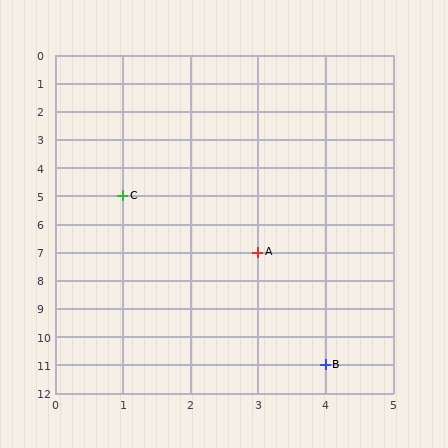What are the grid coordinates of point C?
Point C is at grid coordinates (1, 5).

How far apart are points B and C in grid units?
Points B and C are 3 columns and 6 rows apart (about 6.7 grid units diagonally).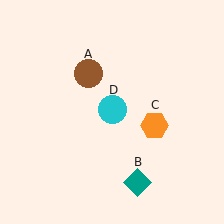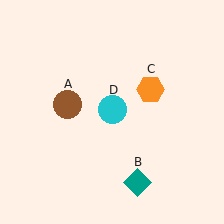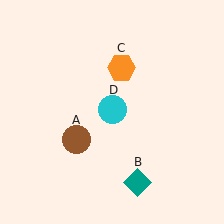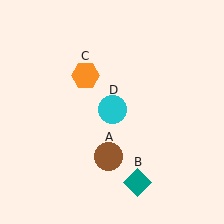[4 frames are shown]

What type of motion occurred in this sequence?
The brown circle (object A), orange hexagon (object C) rotated counterclockwise around the center of the scene.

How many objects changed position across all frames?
2 objects changed position: brown circle (object A), orange hexagon (object C).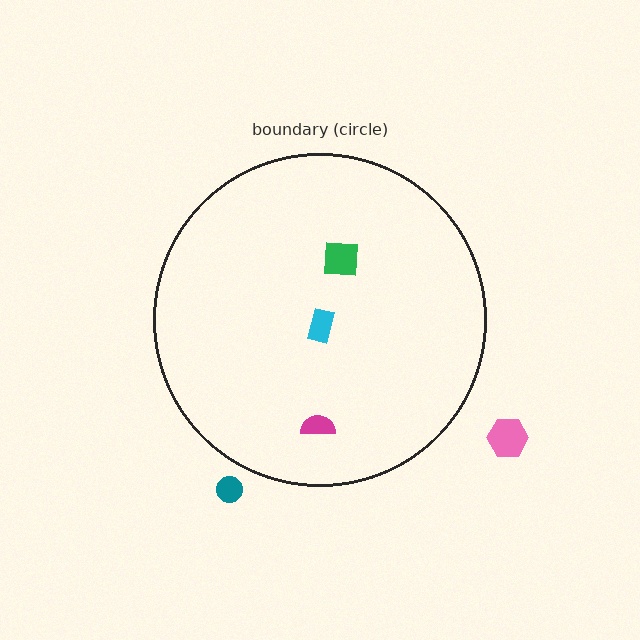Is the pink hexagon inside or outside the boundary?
Outside.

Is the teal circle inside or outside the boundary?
Outside.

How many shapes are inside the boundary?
3 inside, 2 outside.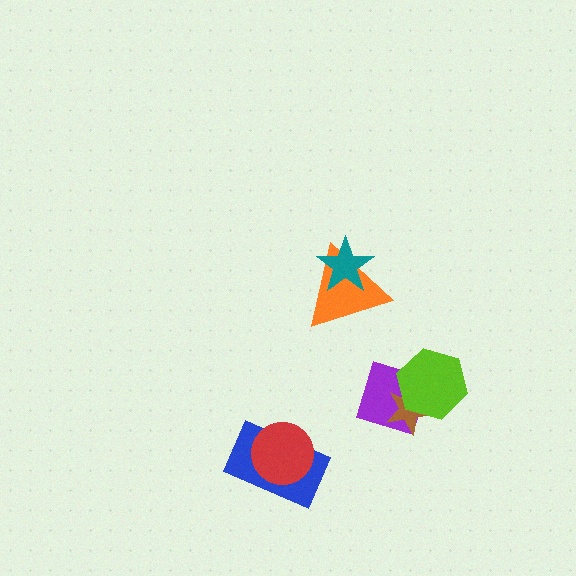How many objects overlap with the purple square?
2 objects overlap with the purple square.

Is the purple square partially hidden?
Yes, it is partially covered by another shape.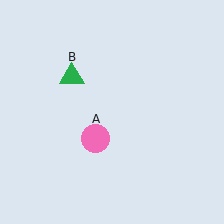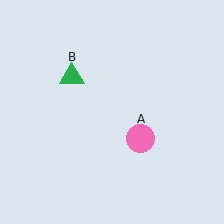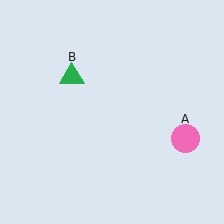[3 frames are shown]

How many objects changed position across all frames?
1 object changed position: pink circle (object A).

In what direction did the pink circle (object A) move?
The pink circle (object A) moved right.